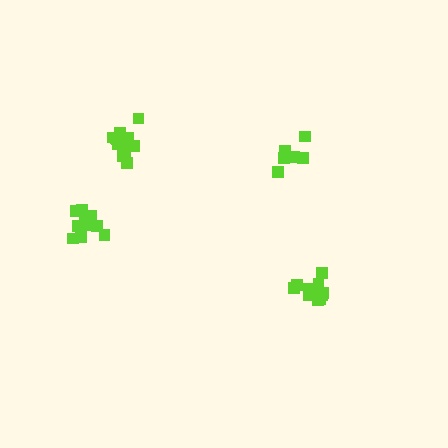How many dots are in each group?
Group 1: 10 dots, Group 2: 7 dots, Group 3: 11 dots, Group 4: 13 dots (41 total).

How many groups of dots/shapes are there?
There are 4 groups.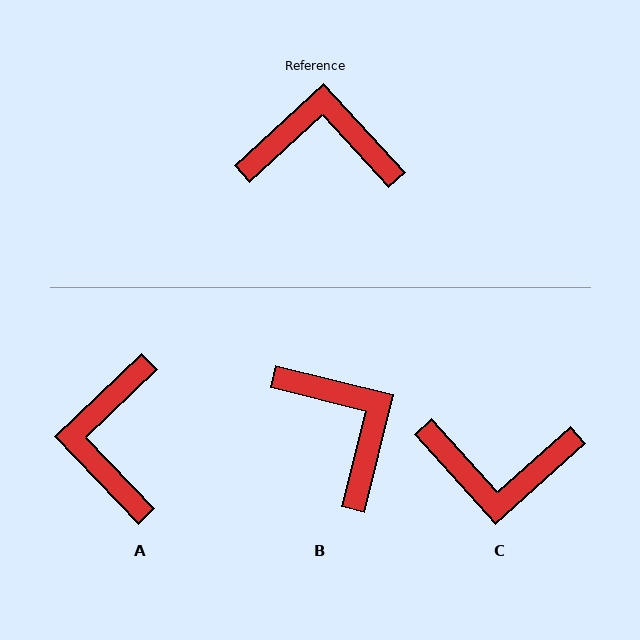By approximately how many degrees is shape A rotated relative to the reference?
Approximately 91 degrees counter-clockwise.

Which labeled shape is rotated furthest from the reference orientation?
C, about 179 degrees away.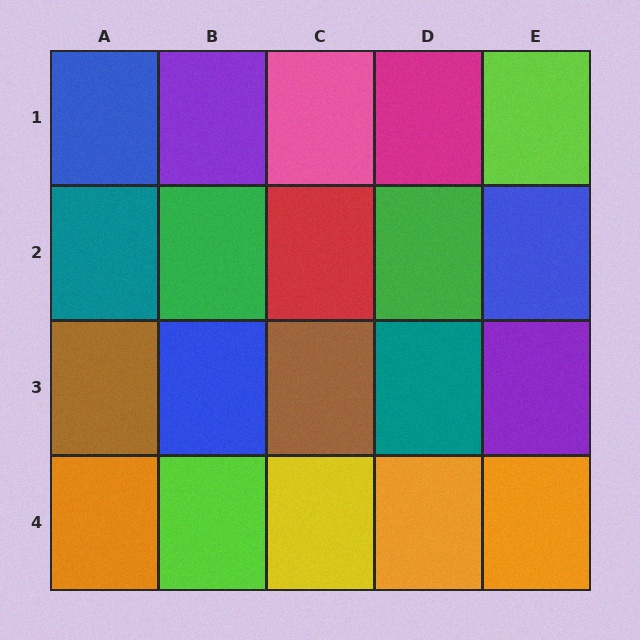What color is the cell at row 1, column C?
Pink.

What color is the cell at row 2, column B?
Green.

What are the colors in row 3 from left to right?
Brown, blue, brown, teal, purple.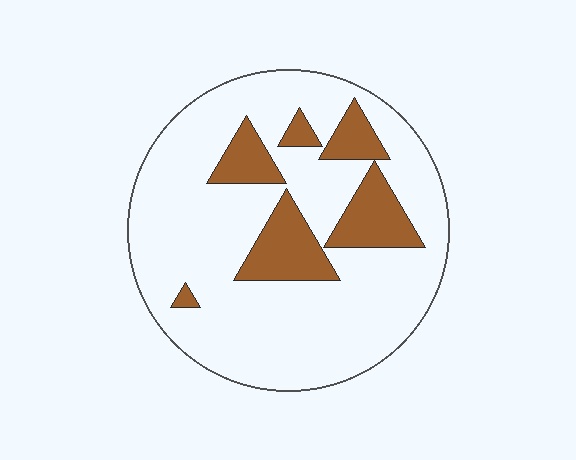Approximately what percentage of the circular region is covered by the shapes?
Approximately 20%.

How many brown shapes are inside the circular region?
6.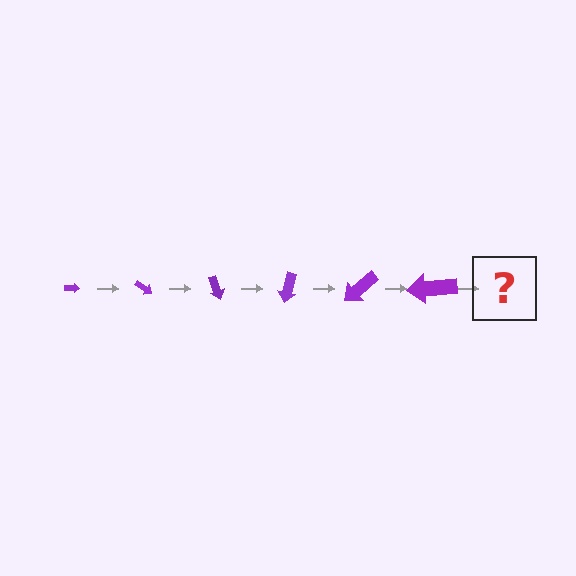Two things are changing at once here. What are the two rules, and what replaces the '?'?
The two rules are that the arrow grows larger each step and it rotates 35 degrees each step. The '?' should be an arrow, larger than the previous one and rotated 210 degrees from the start.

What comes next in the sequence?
The next element should be an arrow, larger than the previous one and rotated 210 degrees from the start.